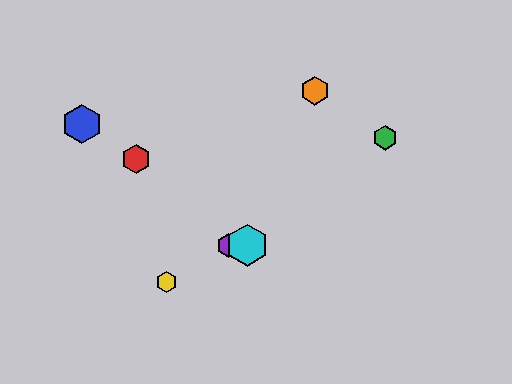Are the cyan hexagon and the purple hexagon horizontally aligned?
Yes, both are at y≈245.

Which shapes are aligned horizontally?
The purple hexagon, the cyan hexagon are aligned horizontally.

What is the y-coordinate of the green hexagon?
The green hexagon is at y≈138.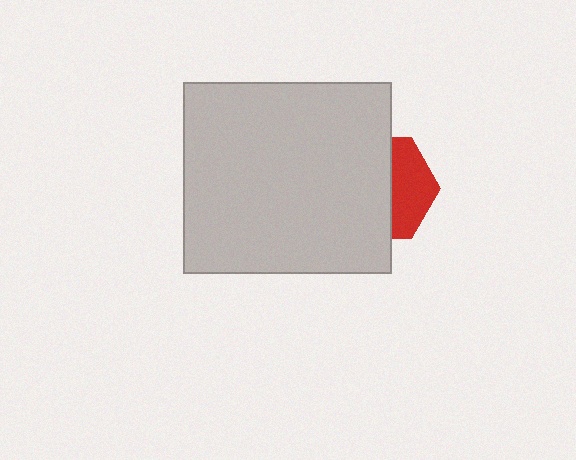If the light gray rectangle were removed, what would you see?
You would see the complete red hexagon.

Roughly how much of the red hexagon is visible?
A small part of it is visible (roughly 39%).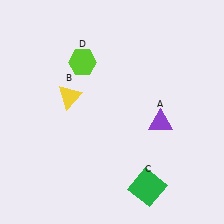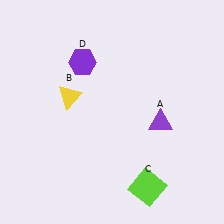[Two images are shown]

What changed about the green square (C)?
In Image 1, C is green. In Image 2, it changed to lime.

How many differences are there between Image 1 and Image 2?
There are 2 differences between the two images.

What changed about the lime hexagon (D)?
In Image 1, D is lime. In Image 2, it changed to purple.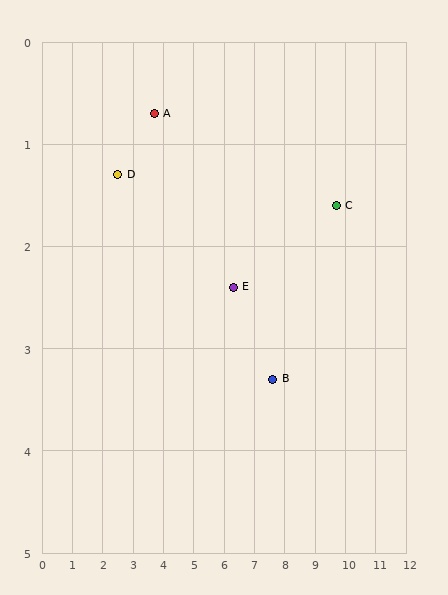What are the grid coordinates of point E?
Point E is at approximately (6.3, 2.4).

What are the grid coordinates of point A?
Point A is at approximately (3.7, 0.7).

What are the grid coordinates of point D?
Point D is at approximately (2.5, 1.3).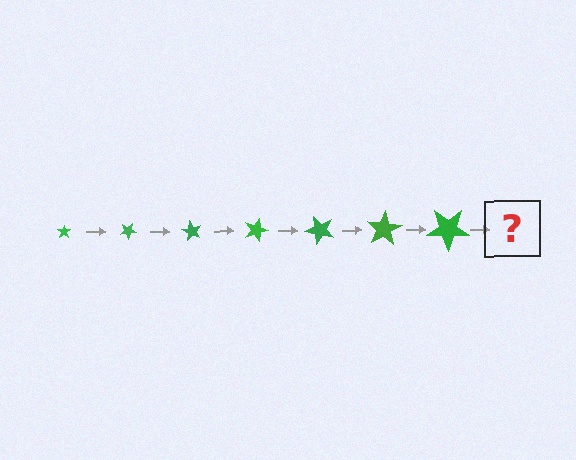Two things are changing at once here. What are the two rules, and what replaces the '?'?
The two rules are that the star grows larger each step and it rotates 30 degrees each step. The '?' should be a star, larger than the previous one and rotated 210 degrees from the start.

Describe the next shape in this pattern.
It should be a star, larger than the previous one and rotated 210 degrees from the start.